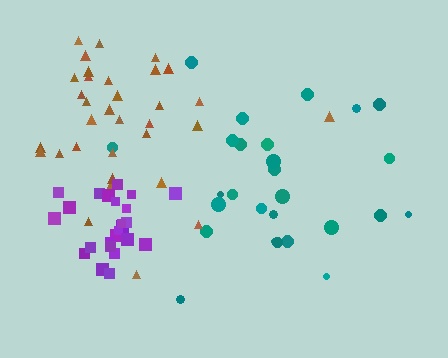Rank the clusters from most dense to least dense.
purple, brown, teal.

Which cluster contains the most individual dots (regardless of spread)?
Brown (33).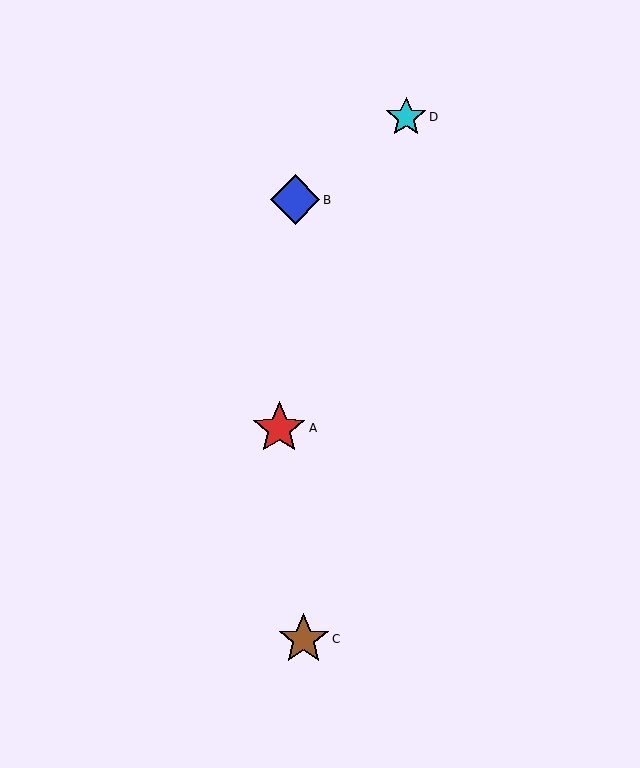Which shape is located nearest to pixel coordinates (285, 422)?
The red star (labeled A) at (279, 428) is nearest to that location.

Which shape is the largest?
The red star (labeled A) is the largest.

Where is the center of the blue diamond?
The center of the blue diamond is at (295, 200).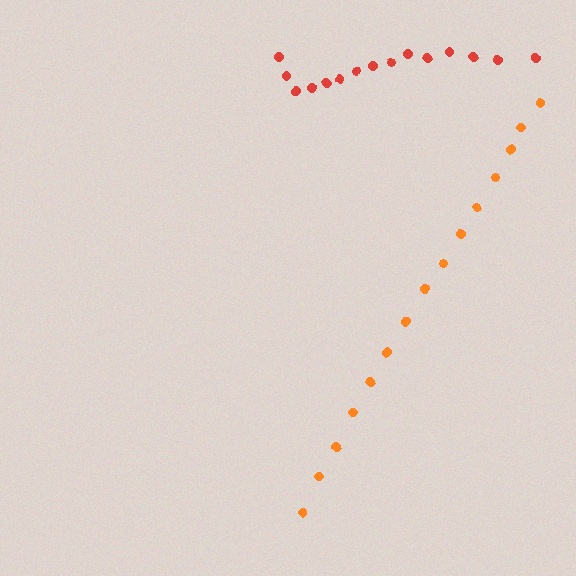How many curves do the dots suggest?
There are 2 distinct paths.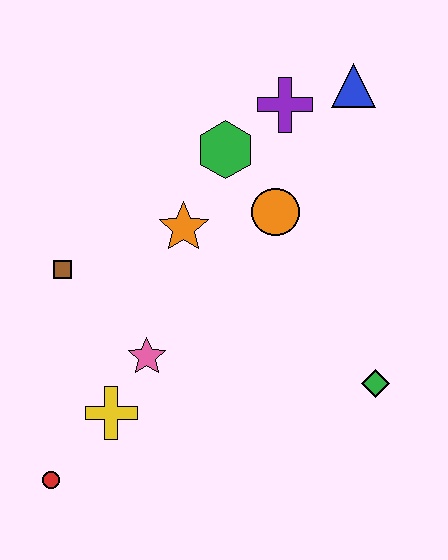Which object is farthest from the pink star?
The blue triangle is farthest from the pink star.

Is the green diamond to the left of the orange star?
No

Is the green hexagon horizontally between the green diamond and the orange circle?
No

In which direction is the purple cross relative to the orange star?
The purple cross is above the orange star.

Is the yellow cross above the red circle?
Yes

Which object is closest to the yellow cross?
The pink star is closest to the yellow cross.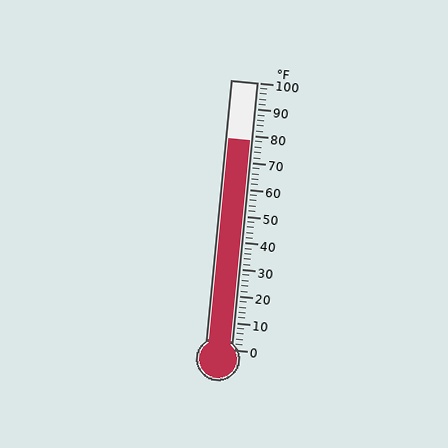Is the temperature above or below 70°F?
The temperature is above 70°F.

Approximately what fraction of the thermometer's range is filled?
The thermometer is filled to approximately 80% of its range.